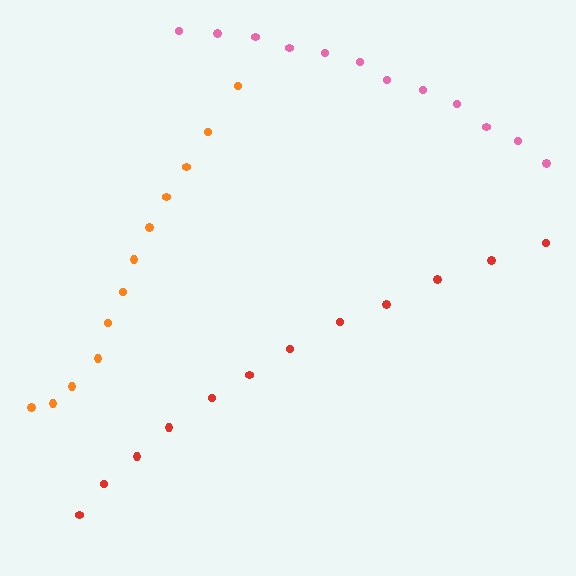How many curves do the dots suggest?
There are 3 distinct paths.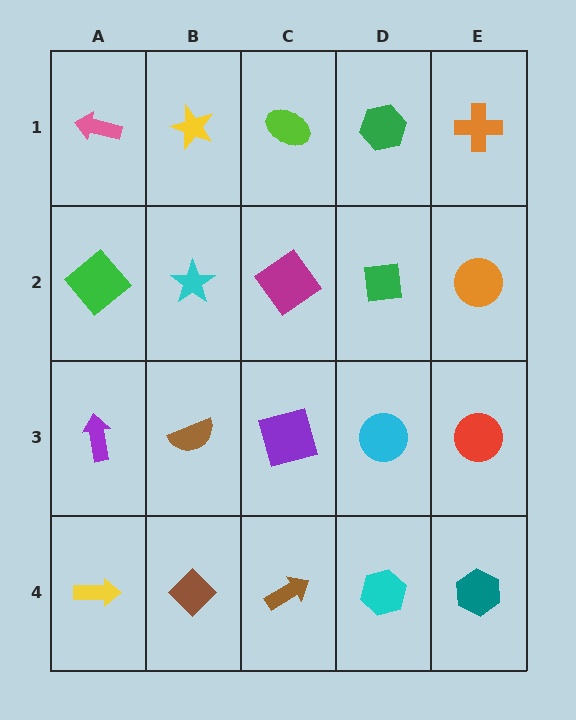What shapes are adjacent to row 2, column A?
A pink arrow (row 1, column A), a purple arrow (row 3, column A), a cyan star (row 2, column B).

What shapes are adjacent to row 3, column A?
A green diamond (row 2, column A), a yellow arrow (row 4, column A), a brown semicircle (row 3, column B).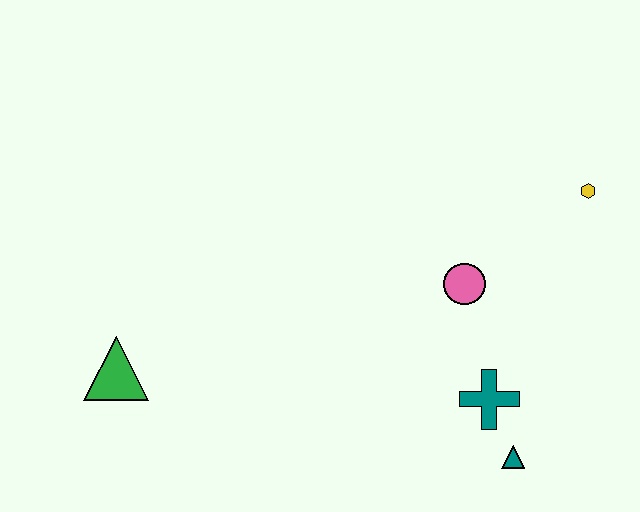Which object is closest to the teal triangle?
The teal cross is closest to the teal triangle.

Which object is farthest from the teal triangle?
The green triangle is farthest from the teal triangle.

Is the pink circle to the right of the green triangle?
Yes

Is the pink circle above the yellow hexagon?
No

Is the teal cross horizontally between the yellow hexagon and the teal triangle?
No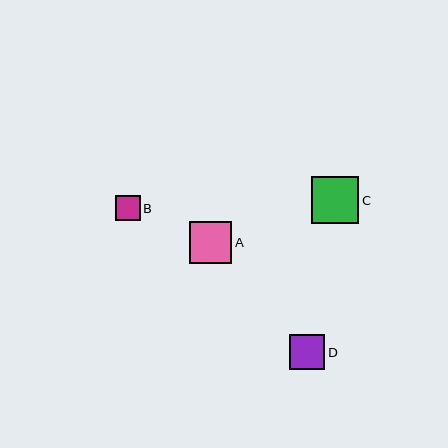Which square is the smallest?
Square B is the smallest with a size of approximately 25 pixels.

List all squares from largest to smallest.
From largest to smallest: C, A, D, B.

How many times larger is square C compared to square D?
Square C is approximately 1.3 times the size of square D.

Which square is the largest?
Square C is the largest with a size of approximately 47 pixels.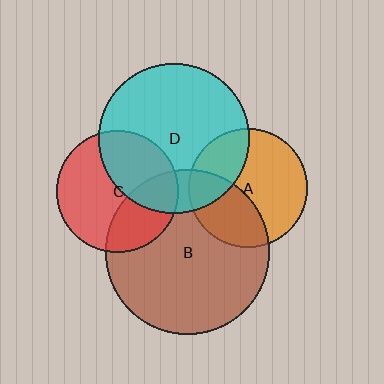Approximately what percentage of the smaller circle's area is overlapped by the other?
Approximately 40%.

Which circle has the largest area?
Circle B (brown).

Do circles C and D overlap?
Yes.